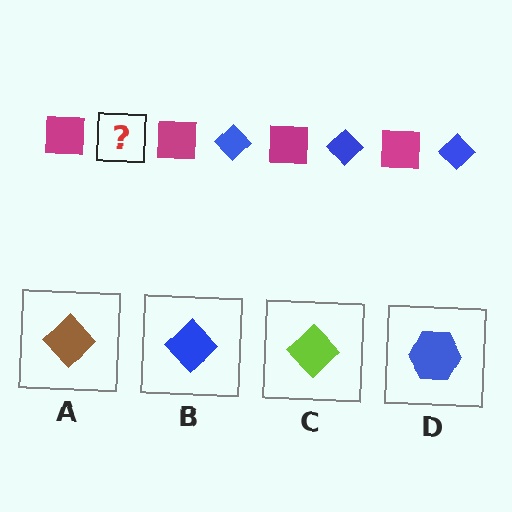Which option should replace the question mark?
Option B.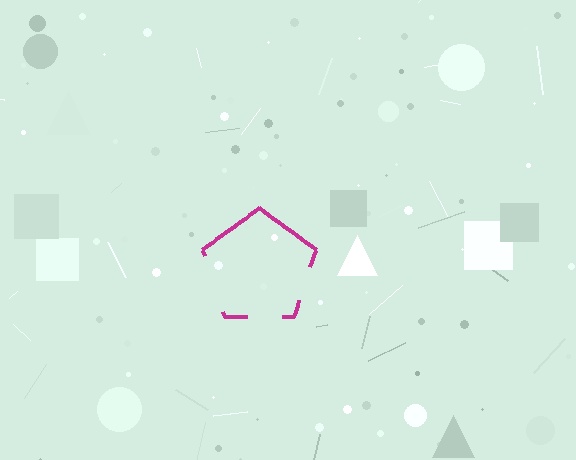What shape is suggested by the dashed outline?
The dashed outline suggests a pentagon.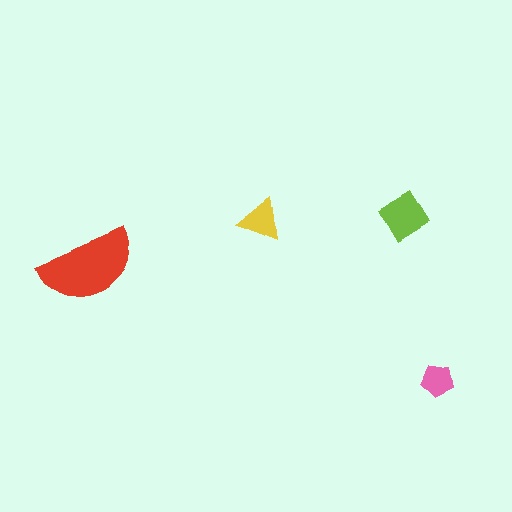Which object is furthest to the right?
The pink pentagon is rightmost.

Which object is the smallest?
The pink pentagon.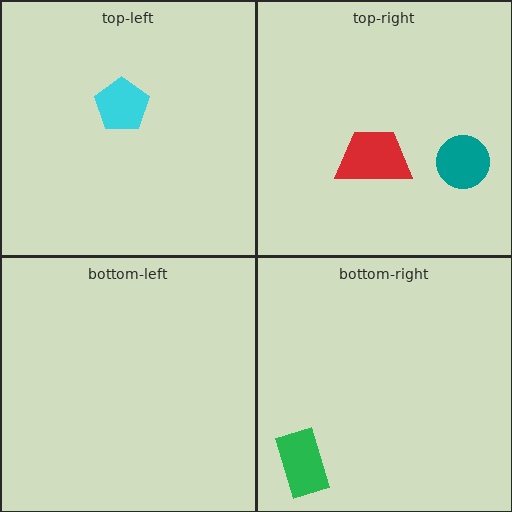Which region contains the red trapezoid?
The top-right region.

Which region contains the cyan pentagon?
The top-left region.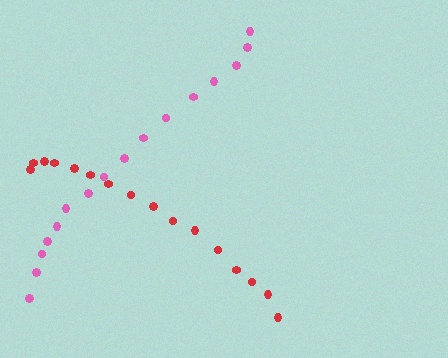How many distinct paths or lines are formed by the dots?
There are 2 distinct paths.